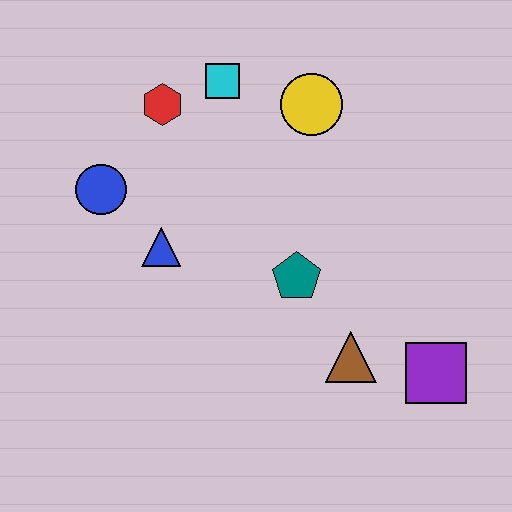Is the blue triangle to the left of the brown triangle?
Yes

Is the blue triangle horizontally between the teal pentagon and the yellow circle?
No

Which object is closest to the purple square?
The brown triangle is closest to the purple square.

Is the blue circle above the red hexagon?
No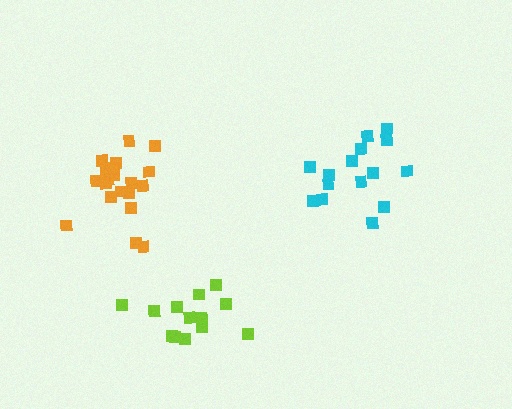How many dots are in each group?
Group 1: 13 dots, Group 2: 15 dots, Group 3: 19 dots (47 total).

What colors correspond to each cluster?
The clusters are colored: lime, cyan, orange.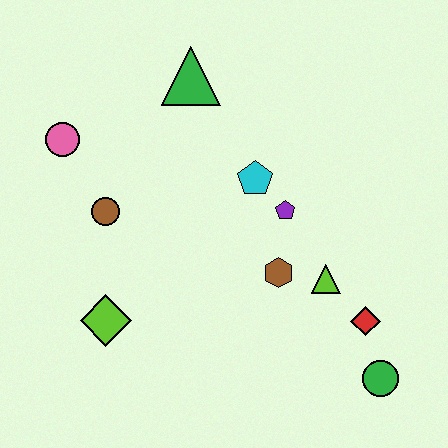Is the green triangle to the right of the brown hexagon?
No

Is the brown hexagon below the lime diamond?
No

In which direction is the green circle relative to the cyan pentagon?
The green circle is below the cyan pentagon.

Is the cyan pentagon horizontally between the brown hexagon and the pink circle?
Yes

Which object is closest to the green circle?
The red diamond is closest to the green circle.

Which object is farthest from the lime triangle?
The pink circle is farthest from the lime triangle.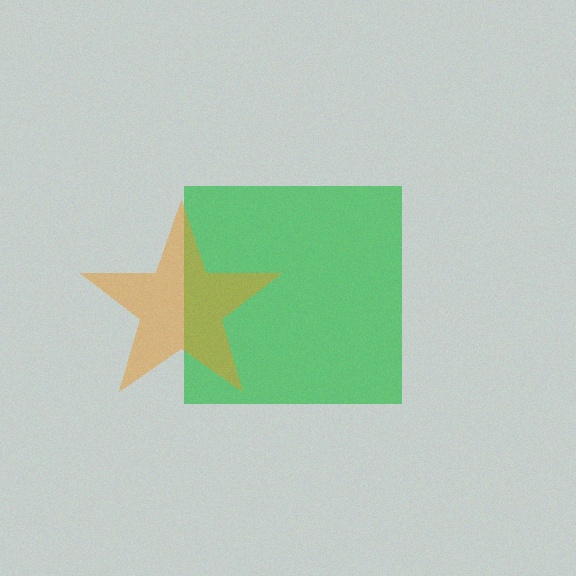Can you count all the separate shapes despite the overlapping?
Yes, there are 2 separate shapes.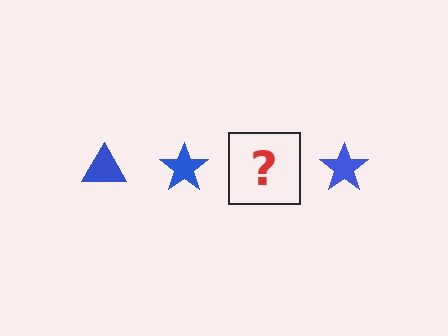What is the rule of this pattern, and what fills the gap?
The rule is that the pattern cycles through triangle, star shapes in blue. The gap should be filled with a blue triangle.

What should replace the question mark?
The question mark should be replaced with a blue triangle.